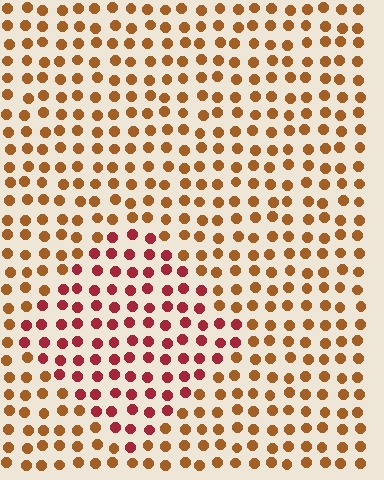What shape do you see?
I see a diamond.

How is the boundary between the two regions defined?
The boundary is defined purely by a slight shift in hue (about 38 degrees). Spacing, size, and orientation are identical on both sides.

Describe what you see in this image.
The image is filled with small brown elements in a uniform arrangement. A diamond-shaped region is visible where the elements are tinted to a slightly different hue, forming a subtle color boundary.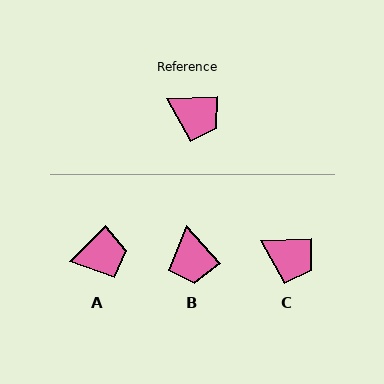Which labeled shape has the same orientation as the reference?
C.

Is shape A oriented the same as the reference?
No, it is off by about 41 degrees.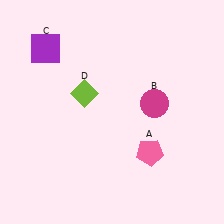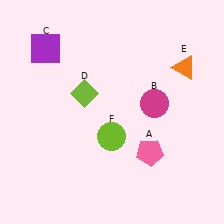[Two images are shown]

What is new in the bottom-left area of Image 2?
A lime circle (F) was added in the bottom-left area of Image 2.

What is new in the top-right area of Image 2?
An orange triangle (E) was added in the top-right area of Image 2.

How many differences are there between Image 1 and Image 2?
There are 2 differences between the two images.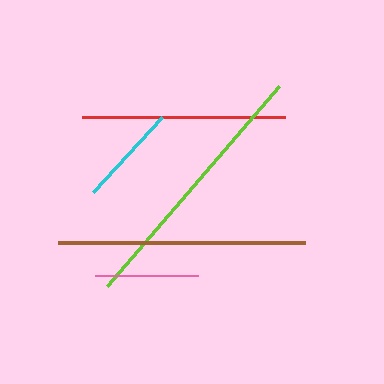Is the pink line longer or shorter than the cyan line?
The pink line is longer than the cyan line.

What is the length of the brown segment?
The brown segment is approximately 247 pixels long.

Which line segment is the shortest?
The cyan line is the shortest at approximately 102 pixels.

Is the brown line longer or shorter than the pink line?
The brown line is longer than the pink line.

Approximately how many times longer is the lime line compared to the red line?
The lime line is approximately 1.3 times the length of the red line.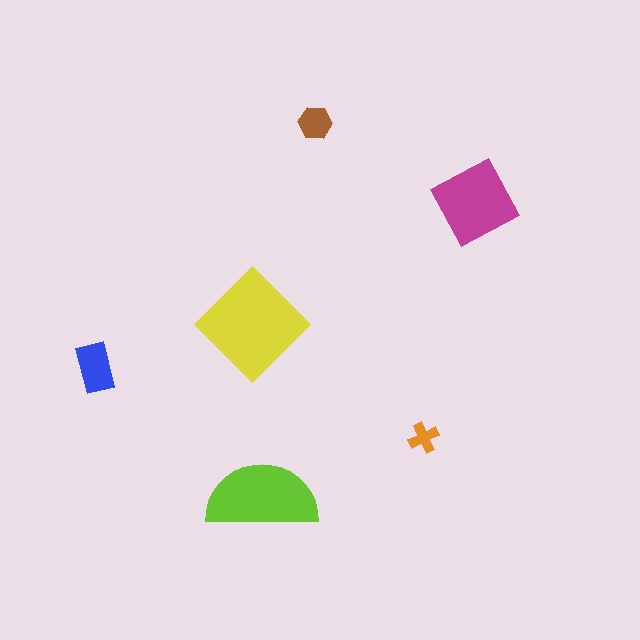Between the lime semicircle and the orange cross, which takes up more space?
The lime semicircle.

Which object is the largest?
The yellow diamond.